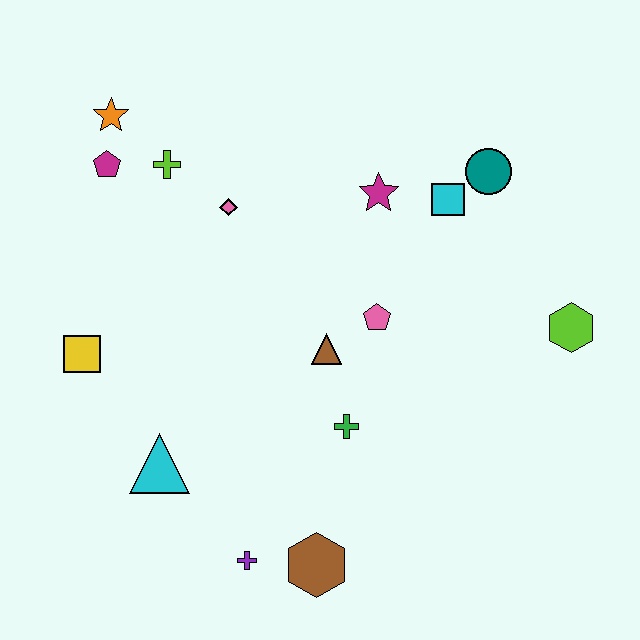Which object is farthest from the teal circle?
The purple cross is farthest from the teal circle.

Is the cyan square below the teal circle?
Yes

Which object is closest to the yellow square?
The cyan triangle is closest to the yellow square.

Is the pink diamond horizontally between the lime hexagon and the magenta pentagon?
Yes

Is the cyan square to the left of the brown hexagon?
No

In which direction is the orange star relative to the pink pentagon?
The orange star is to the left of the pink pentagon.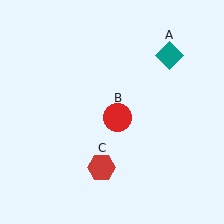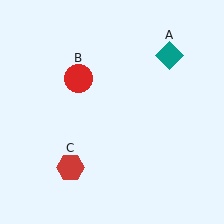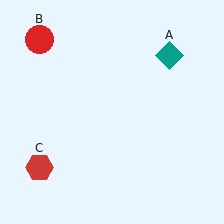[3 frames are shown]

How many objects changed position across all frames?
2 objects changed position: red circle (object B), red hexagon (object C).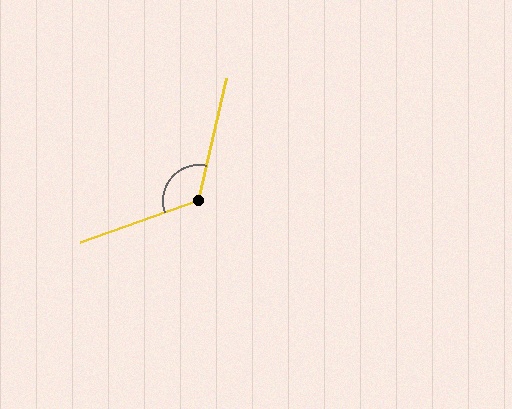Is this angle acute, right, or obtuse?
It is obtuse.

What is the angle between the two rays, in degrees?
Approximately 122 degrees.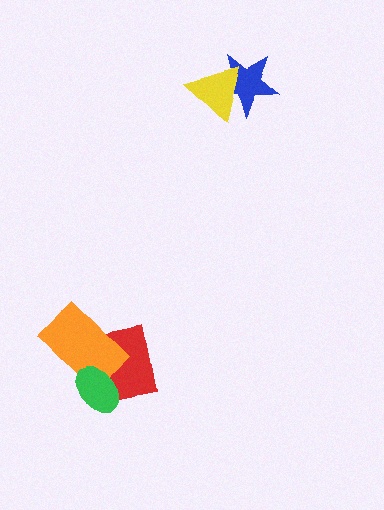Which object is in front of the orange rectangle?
The green ellipse is in front of the orange rectangle.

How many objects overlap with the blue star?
1 object overlaps with the blue star.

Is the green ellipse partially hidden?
No, no other shape covers it.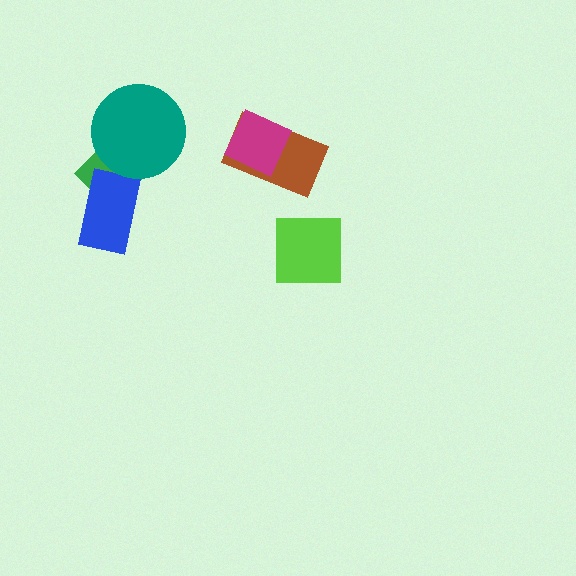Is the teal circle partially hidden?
No, no other shape covers it.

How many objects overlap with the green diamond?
2 objects overlap with the green diamond.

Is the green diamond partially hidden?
Yes, it is partially covered by another shape.